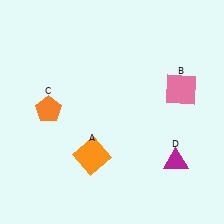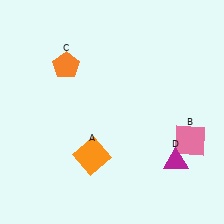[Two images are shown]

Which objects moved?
The objects that moved are: the pink square (B), the orange pentagon (C).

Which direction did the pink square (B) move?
The pink square (B) moved down.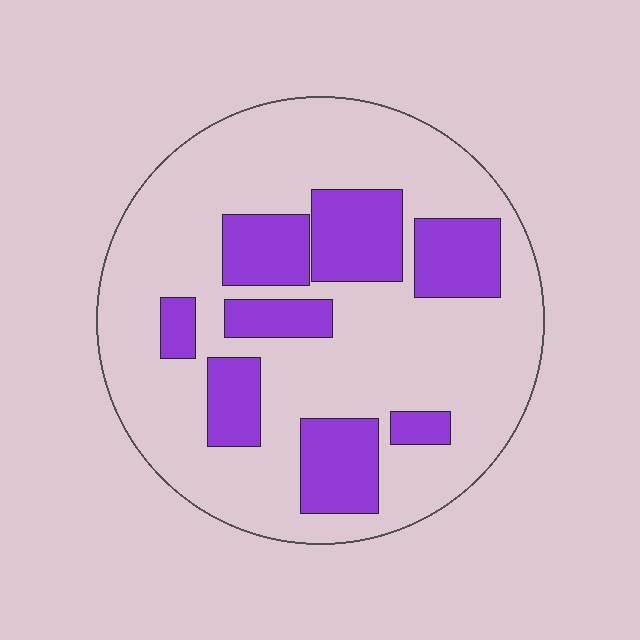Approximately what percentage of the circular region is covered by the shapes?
Approximately 25%.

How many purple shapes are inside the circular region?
8.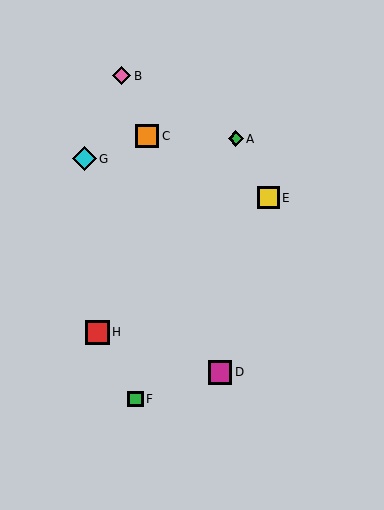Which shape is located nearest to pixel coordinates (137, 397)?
The green square (labeled F) at (136, 399) is nearest to that location.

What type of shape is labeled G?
Shape G is a cyan diamond.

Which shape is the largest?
The cyan diamond (labeled G) is the largest.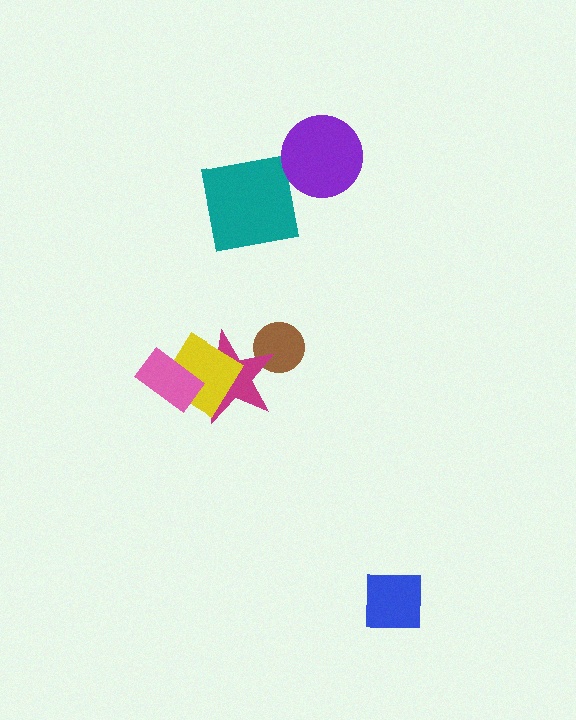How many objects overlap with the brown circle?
1 object overlaps with the brown circle.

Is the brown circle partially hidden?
Yes, it is partially covered by another shape.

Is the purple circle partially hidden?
No, no other shape covers it.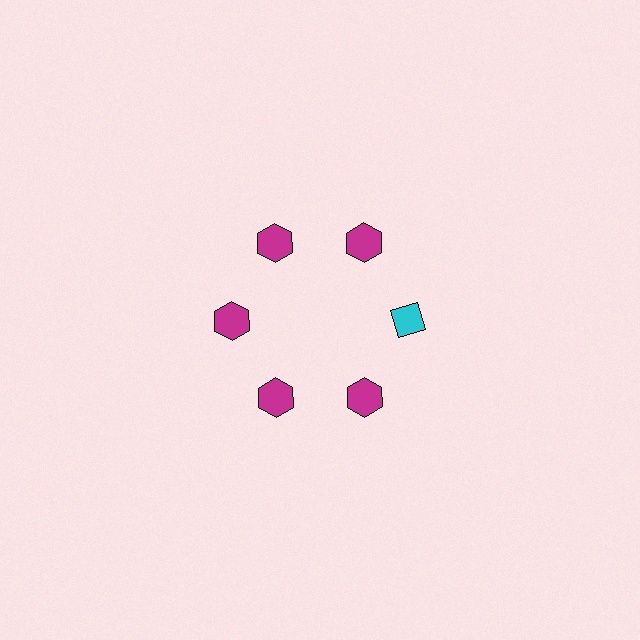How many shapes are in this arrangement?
There are 6 shapes arranged in a ring pattern.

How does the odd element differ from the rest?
It differs in both color (cyan instead of magenta) and shape (diamond instead of hexagon).